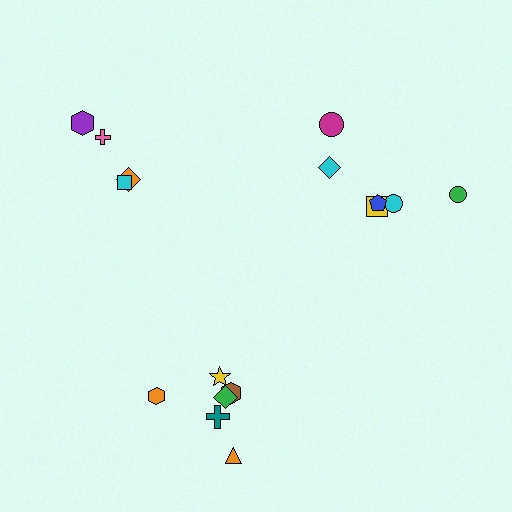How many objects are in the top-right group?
There are 6 objects.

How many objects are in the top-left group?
There are 4 objects.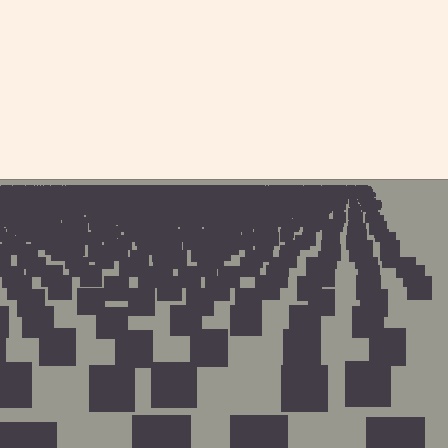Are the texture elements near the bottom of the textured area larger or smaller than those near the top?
Larger. Near the bottom, elements are closer to the viewer and appear at a bigger on-screen size.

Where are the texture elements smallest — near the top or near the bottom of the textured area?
Near the top.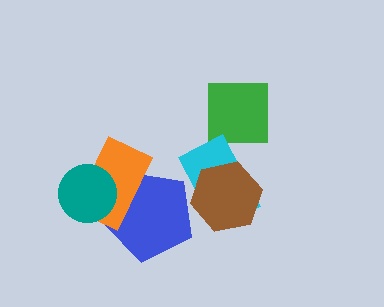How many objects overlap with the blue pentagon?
3 objects overlap with the blue pentagon.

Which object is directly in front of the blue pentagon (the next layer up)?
The orange rectangle is directly in front of the blue pentagon.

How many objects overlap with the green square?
0 objects overlap with the green square.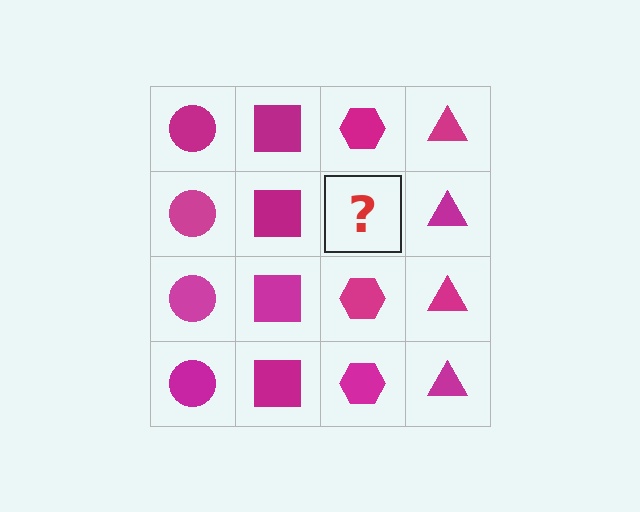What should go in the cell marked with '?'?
The missing cell should contain a magenta hexagon.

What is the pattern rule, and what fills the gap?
The rule is that each column has a consistent shape. The gap should be filled with a magenta hexagon.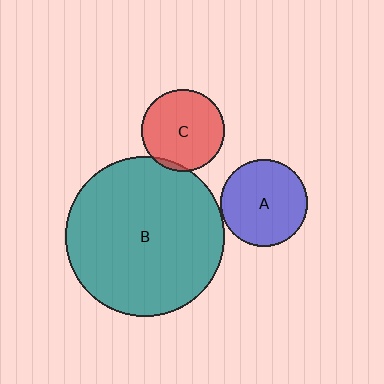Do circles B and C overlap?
Yes.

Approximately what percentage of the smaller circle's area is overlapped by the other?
Approximately 5%.